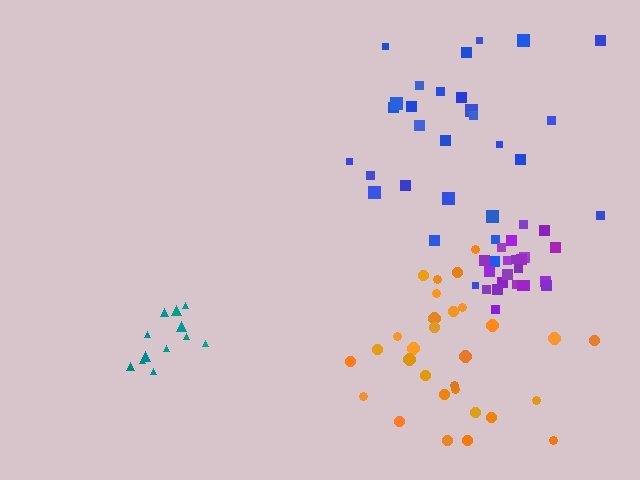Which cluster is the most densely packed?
Purple.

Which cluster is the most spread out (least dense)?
Blue.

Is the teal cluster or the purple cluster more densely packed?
Purple.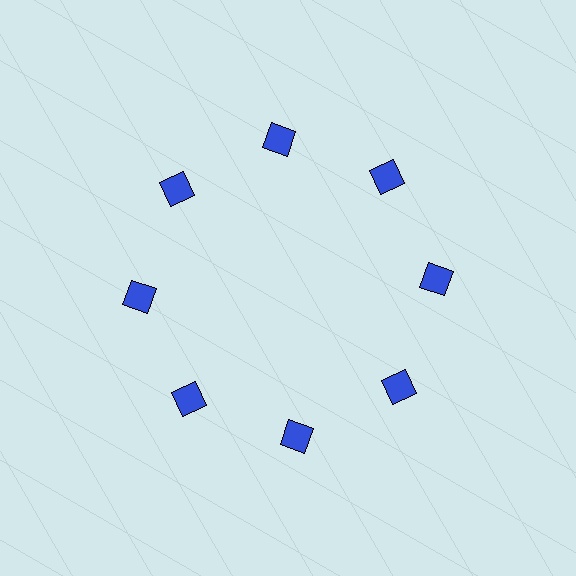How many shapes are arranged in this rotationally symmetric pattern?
There are 8 shapes, arranged in 8 groups of 1.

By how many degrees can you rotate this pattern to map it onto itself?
The pattern maps onto itself every 45 degrees of rotation.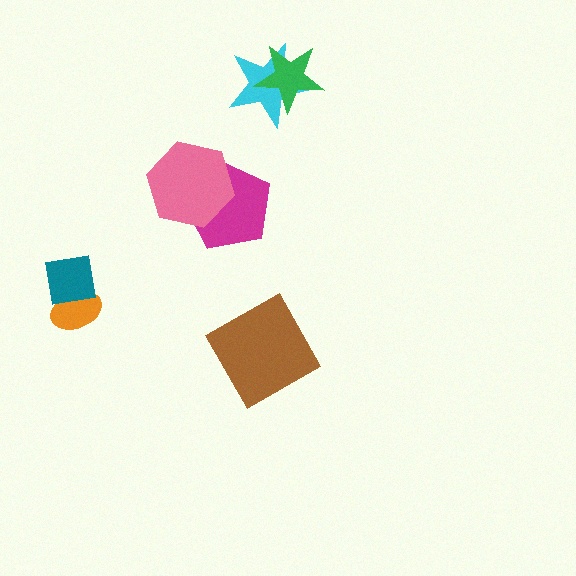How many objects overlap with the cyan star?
1 object overlaps with the cyan star.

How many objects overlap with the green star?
1 object overlaps with the green star.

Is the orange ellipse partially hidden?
Yes, it is partially covered by another shape.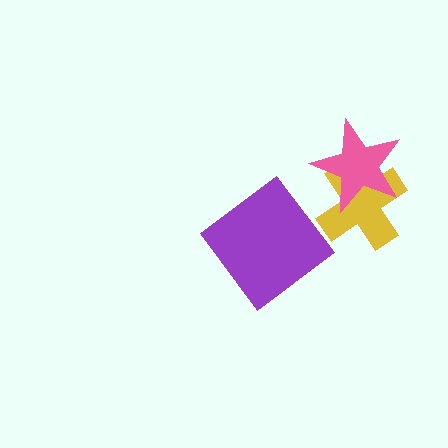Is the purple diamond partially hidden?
No, no other shape covers it.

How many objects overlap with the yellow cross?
1 object overlaps with the yellow cross.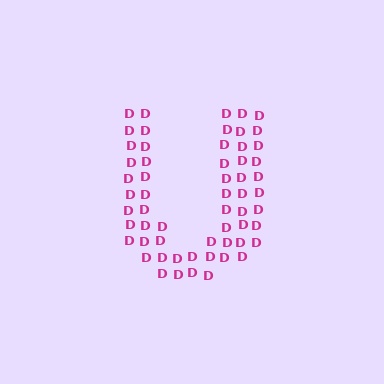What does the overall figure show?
The overall figure shows the letter U.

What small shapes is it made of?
It is made of small letter D's.